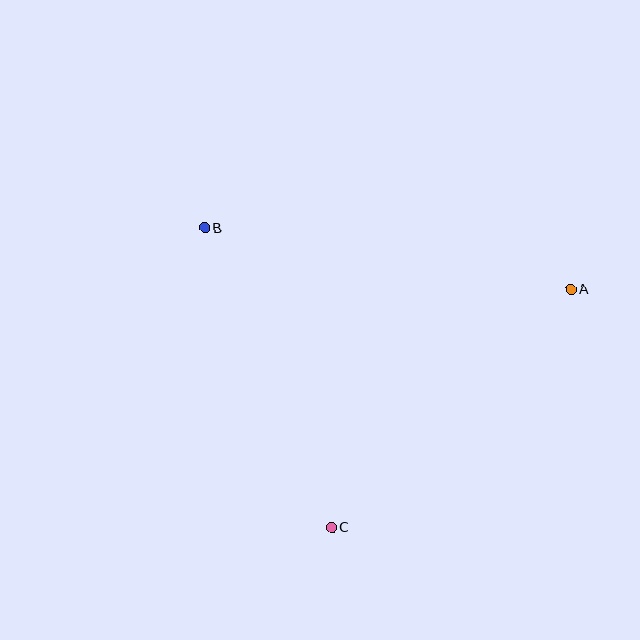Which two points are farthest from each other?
Points A and B are farthest from each other.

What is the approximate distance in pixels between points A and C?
The distance between A and C is approximately 338 pixels.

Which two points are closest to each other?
Points B and C are closest to each other.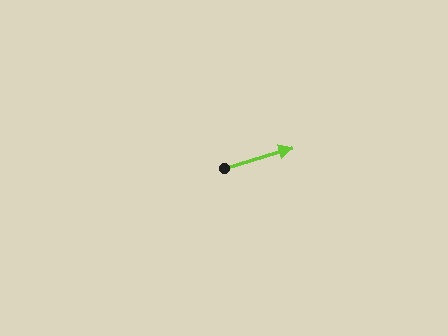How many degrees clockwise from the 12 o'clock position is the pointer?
Approximately 73 degrees.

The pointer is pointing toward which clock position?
Roughly 2 o'clock.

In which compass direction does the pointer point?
East.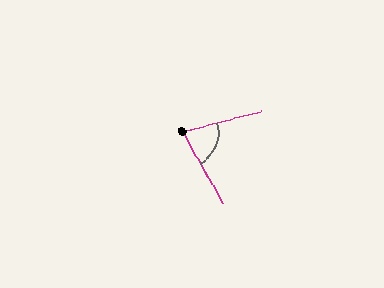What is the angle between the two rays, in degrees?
Approximately 76 degrees.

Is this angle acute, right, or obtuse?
It is acute.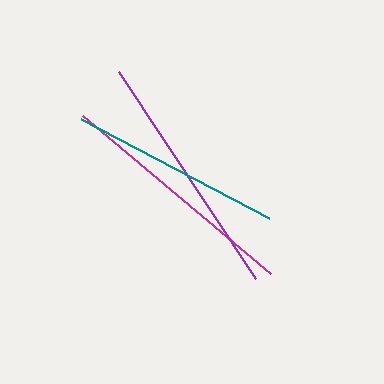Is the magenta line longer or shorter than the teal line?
The magenta line is longer than the teal line.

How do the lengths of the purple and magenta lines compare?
The purple and magenta lines are approximately the same length.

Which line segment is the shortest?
The teal line is the shortest at approximately 213 pixels.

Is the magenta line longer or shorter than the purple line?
The purple line is longer than the magenta line.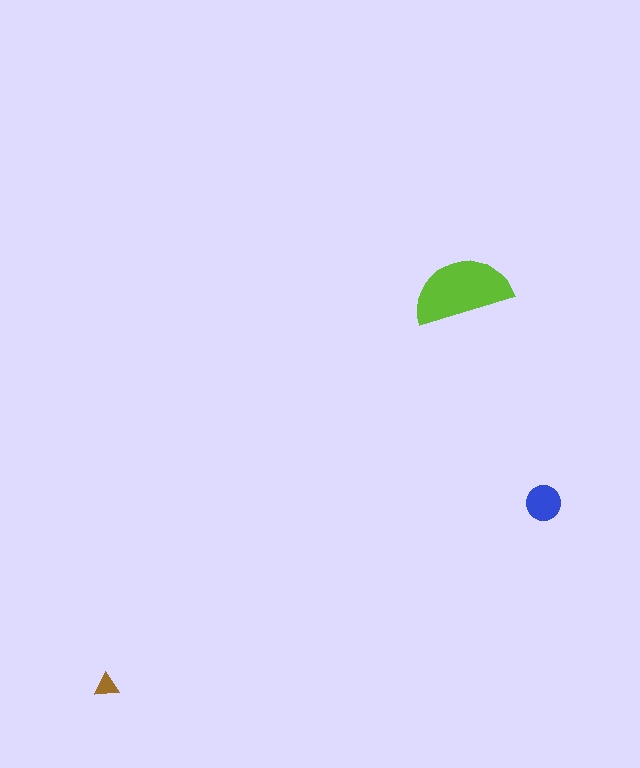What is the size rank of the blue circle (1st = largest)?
2nd.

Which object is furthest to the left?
The brown triangle is leftmost.